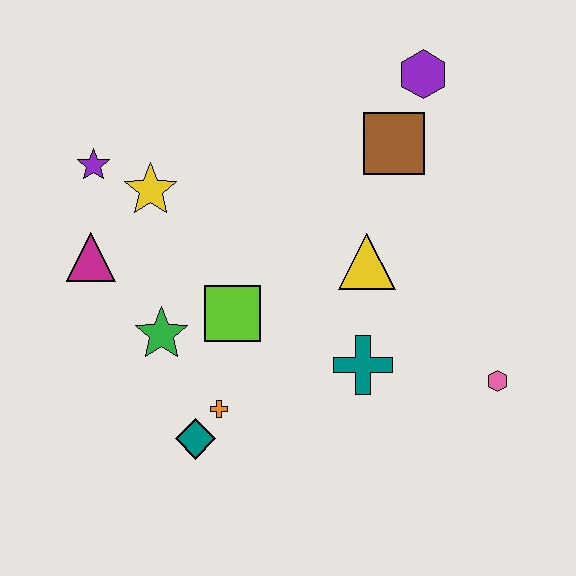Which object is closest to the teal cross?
The yellow triangle is closest to the teal cross.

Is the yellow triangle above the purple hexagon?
No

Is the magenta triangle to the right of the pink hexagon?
No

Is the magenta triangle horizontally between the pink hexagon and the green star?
No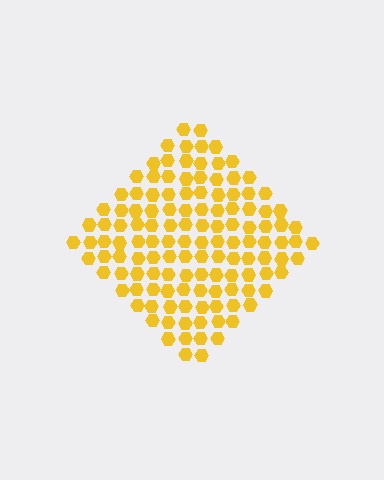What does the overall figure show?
The overall figure shows a diamond.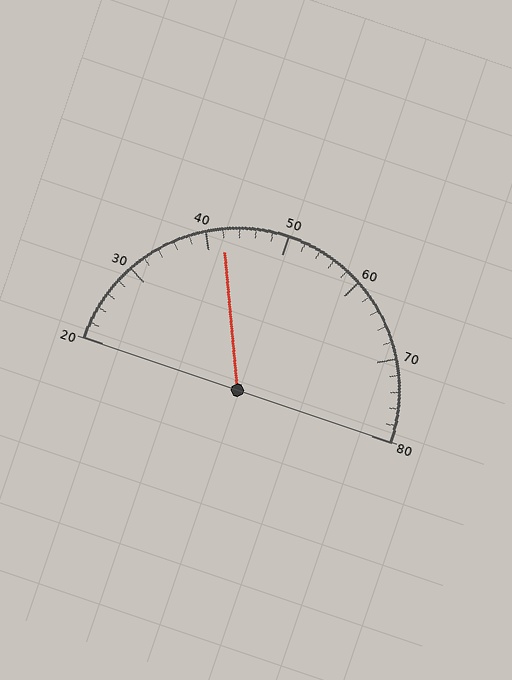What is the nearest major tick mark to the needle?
The nearest major tick mark is 40.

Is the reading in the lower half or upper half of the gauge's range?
The reading is in the lower half of the range (20 to 80).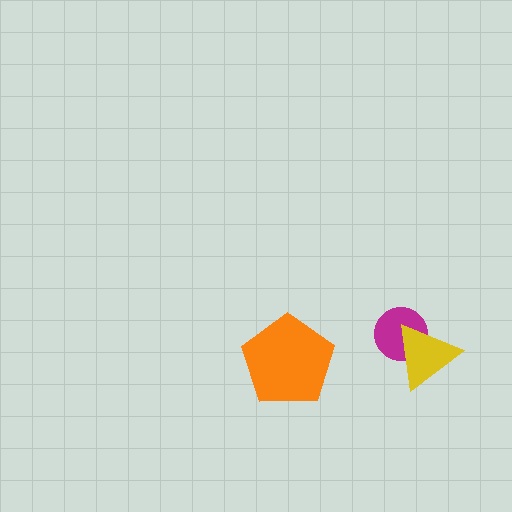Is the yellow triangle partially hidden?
No, no other shape covers it.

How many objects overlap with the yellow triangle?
1 object overlaps with the yellow triangle.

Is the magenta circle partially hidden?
Yes, it is partially covered by another shape.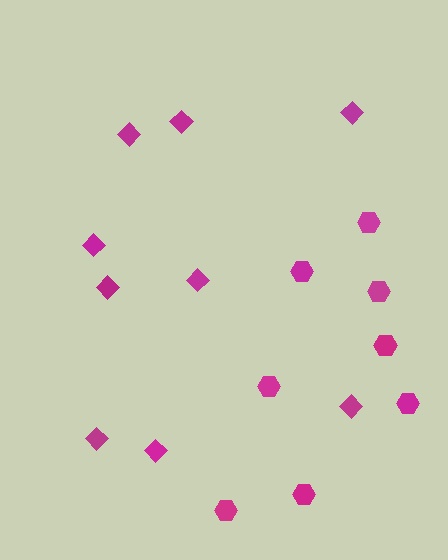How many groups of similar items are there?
There are 2 groups: one group of diamonds (9) and one group of hexagons (8).